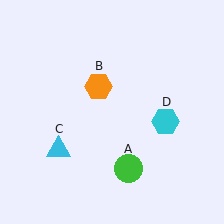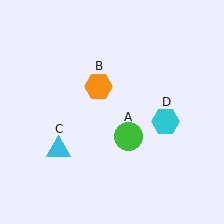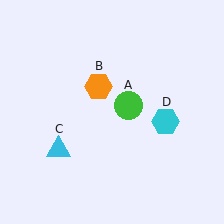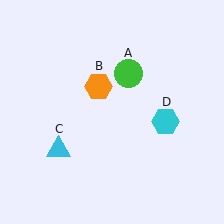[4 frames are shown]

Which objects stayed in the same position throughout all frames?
Orange hexagon (object B) and cyan triangle (object C) and cyan hexagon (object D) remained stationary.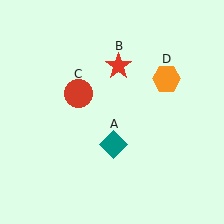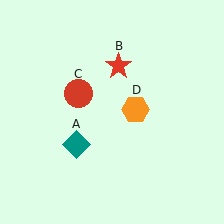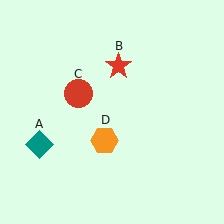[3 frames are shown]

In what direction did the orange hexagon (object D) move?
The orange hexagon (object D) moved down and to the left.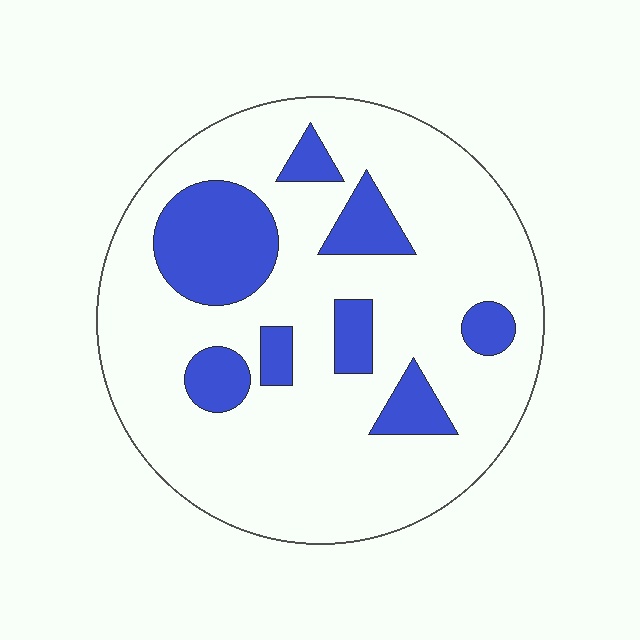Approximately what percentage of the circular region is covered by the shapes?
Approximately 20%.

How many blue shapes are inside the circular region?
8.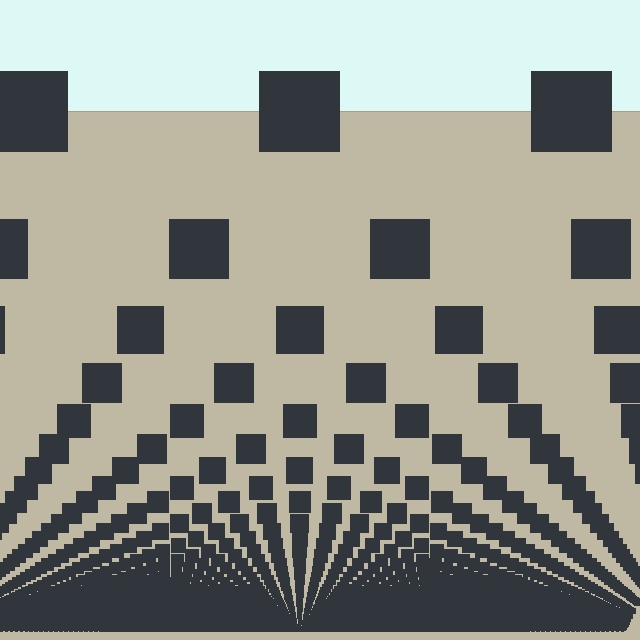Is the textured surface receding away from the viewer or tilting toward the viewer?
The surface appears to tilt toward the viewer. Texture elements get larger and sparser toward the top.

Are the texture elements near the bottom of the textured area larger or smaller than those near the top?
Smaller. The gradient is inverted — elements near the bottom are smaller and denser.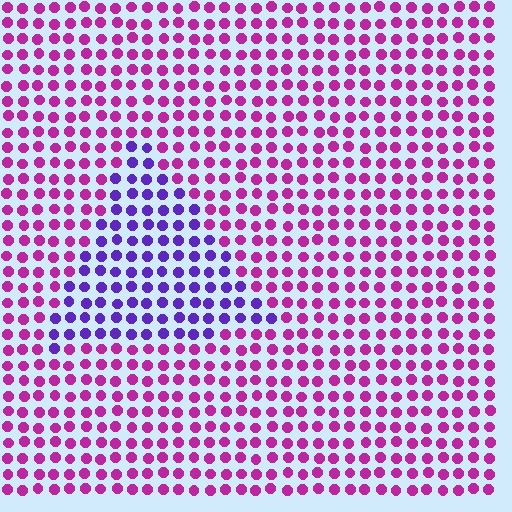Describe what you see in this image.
The image is filled with small magenta elements in a uniform arrangement. A triangle-shaped region is visible where the elements are tinted to a slightly different hue, forming a subtle color boundary.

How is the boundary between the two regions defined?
The boundary is defined purely by a slight shift in hue (about 49 degrees). Spacing, size, and orientation are identical on both sides.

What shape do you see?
I see a triangle.